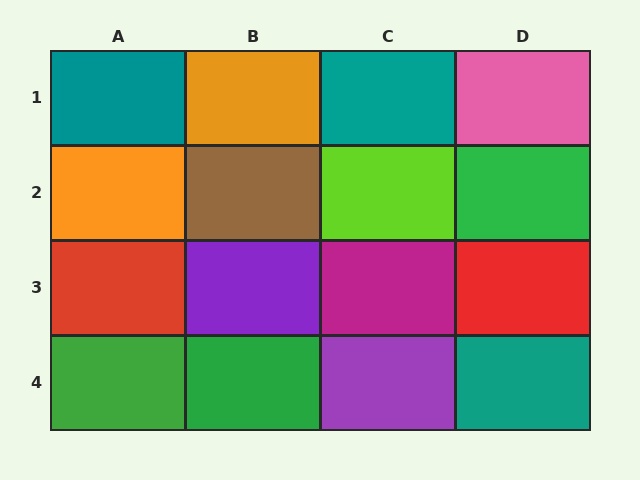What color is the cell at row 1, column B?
Orange.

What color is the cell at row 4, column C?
Purple.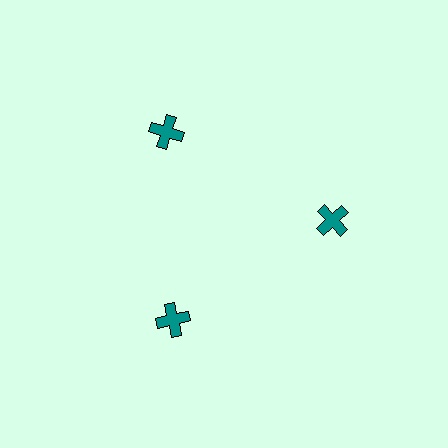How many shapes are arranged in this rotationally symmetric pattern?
There are 3 shapes, arranged in 3 groups of 1.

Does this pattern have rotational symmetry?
Yes, this pattern has 3-fold rotational symmetry. It looks the same after rotating 120 degrees around the center.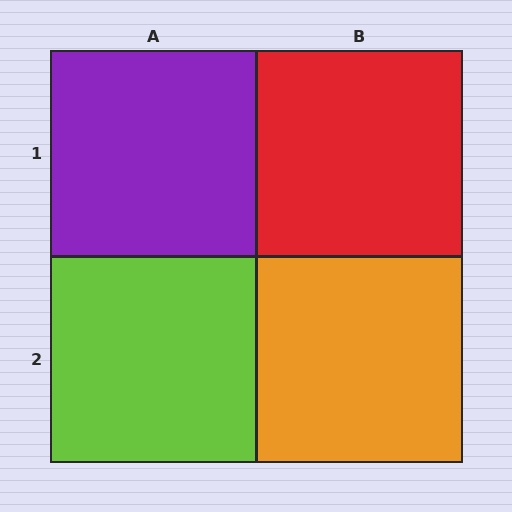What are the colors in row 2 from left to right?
Lime, orange.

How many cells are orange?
1 cell is orange.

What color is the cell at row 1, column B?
Red.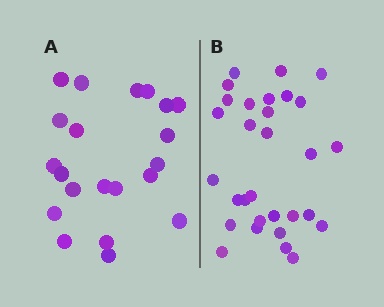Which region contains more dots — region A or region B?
Region B (the right region) has more dots.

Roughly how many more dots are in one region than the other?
Region B has roughly 8 or so more dots than region A.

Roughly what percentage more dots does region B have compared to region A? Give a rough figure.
About 45% more.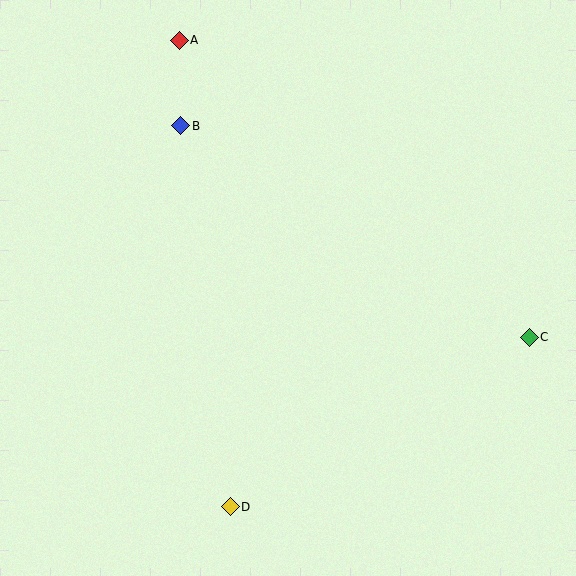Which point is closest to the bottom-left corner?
Point D is closest to the bottom-left corner.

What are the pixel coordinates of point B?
Point B is at (181, 126).